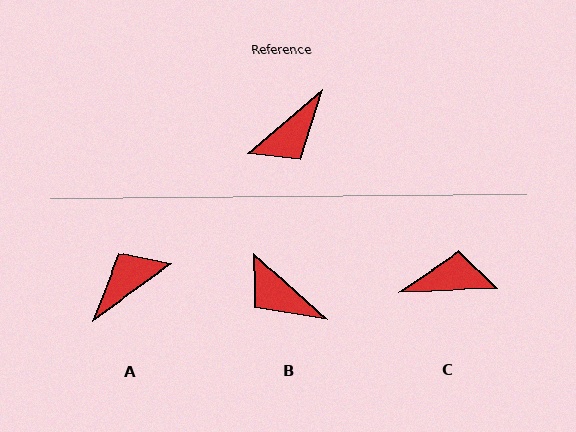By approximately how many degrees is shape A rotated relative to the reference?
Approximately 175 degrees counter-clockwise.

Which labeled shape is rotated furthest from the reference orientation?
A, about 175 degrees away.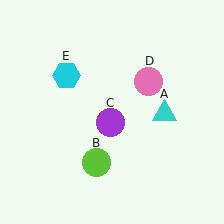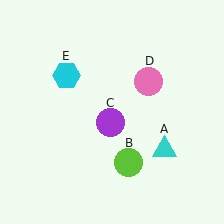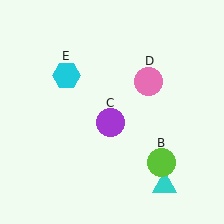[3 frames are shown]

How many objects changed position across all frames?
2 objects changed position: cyan triangle (object A), lime circle (object B).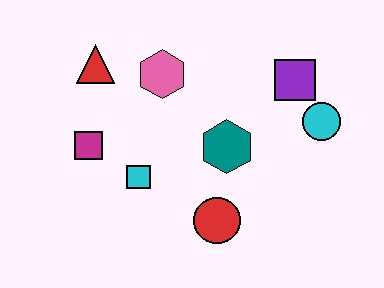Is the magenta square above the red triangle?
No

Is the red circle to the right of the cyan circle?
No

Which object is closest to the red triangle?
The pink hexagon is closest to the red triangle.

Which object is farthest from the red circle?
The red triangle is farthest from the red circle.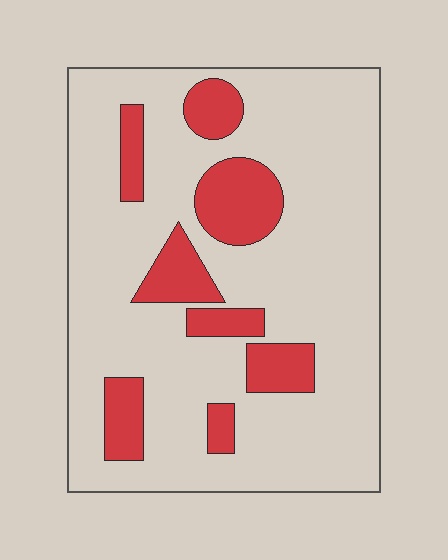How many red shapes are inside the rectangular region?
8.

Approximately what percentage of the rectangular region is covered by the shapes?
Approximately 20%.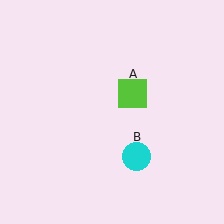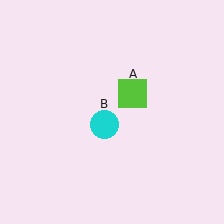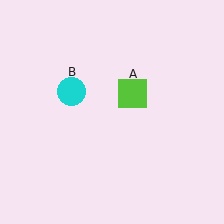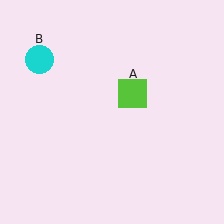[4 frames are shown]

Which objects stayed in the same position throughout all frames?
Lime square (object A) remained stationary.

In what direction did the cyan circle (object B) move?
The cyan circle (object B) moved up and to the left.